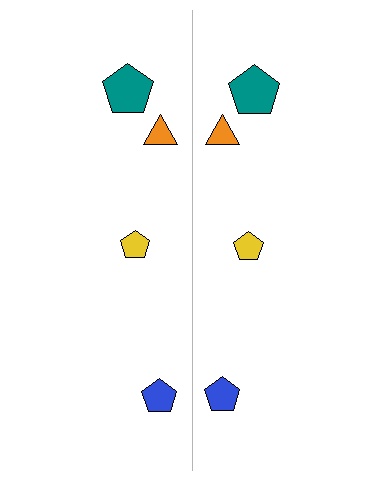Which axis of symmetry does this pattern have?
The pattern has a vertical axis of symmetry running through the center of the image.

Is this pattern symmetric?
Yes, this pattern has bilateral (reflection) symmetry.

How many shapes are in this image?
There are 8 shapes in this image.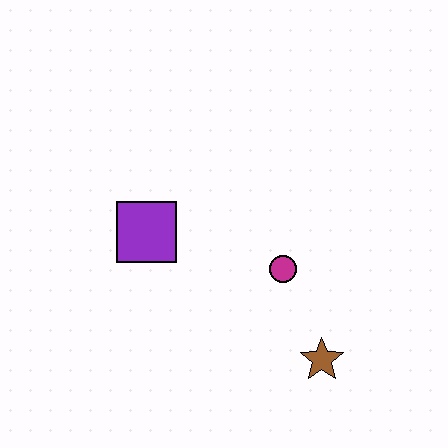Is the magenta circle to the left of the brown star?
Yes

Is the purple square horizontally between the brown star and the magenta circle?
No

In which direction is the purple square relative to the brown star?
The purple square is to the left of the brown star.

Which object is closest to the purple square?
The magenta circle is closest to the purple square.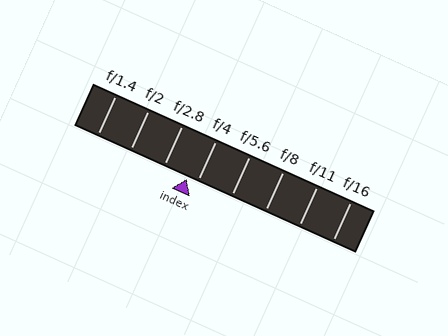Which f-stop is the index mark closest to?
The index mark is closest to f/4.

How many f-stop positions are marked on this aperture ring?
There are 8 f-stop positions marked.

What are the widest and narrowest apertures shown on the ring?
The widest aperture shown is f/1.4 and the narrowest is f/16.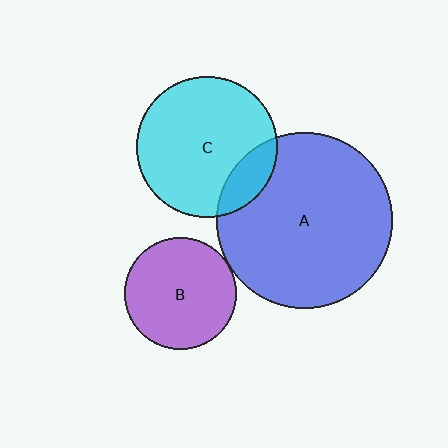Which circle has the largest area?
Circle A (blue).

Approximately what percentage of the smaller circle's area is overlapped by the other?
Approximately 5%.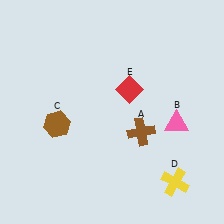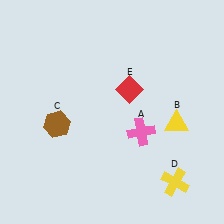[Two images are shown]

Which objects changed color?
A changed from brown to pink. B changed from pink to yellow.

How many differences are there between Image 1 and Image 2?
There are 2 differences between the two images.